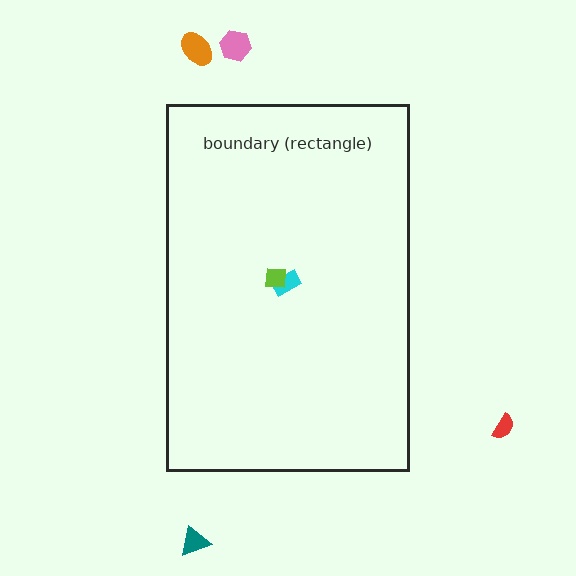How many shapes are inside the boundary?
2 inside, 4 outside.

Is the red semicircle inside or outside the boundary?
Outside.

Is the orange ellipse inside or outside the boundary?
Outside.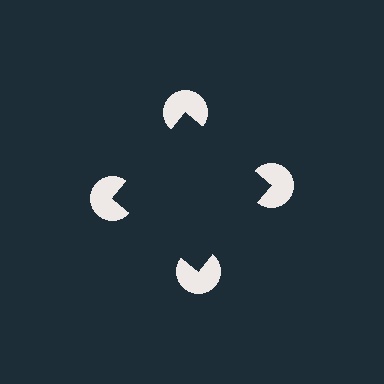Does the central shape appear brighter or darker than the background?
It typically appears slightly darker than the background, even though no actual brightness change is drawn.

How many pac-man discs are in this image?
There are 4 — one at each vertex of the illusory square.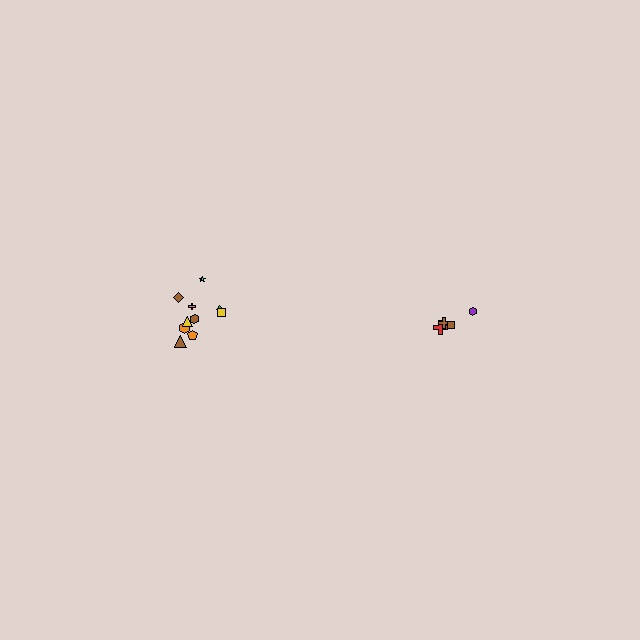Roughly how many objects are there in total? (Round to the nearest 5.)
Roughly 15 objects in total.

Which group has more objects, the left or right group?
The left group.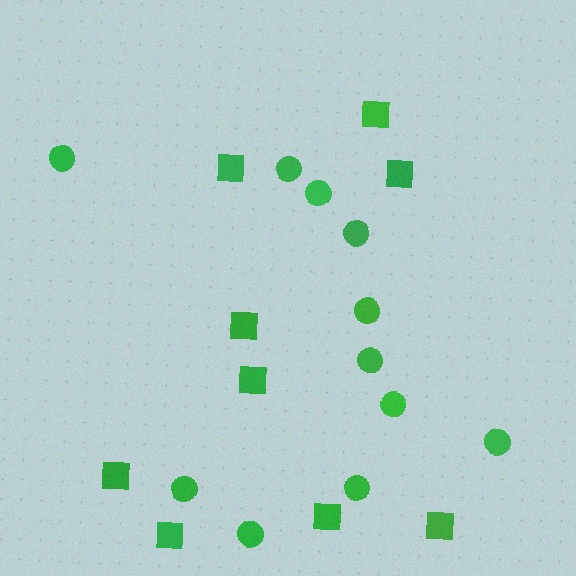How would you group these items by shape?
There are 2 groups: one group of circles (11) and one group of squares (9).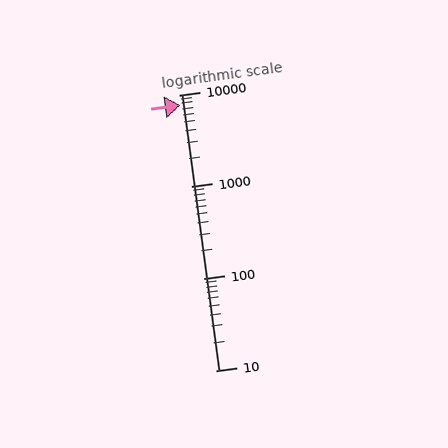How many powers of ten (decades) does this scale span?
The scale spans 3 decades, from 10 to 10000.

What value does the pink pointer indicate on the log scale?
The pointer indicates approximately 7700.